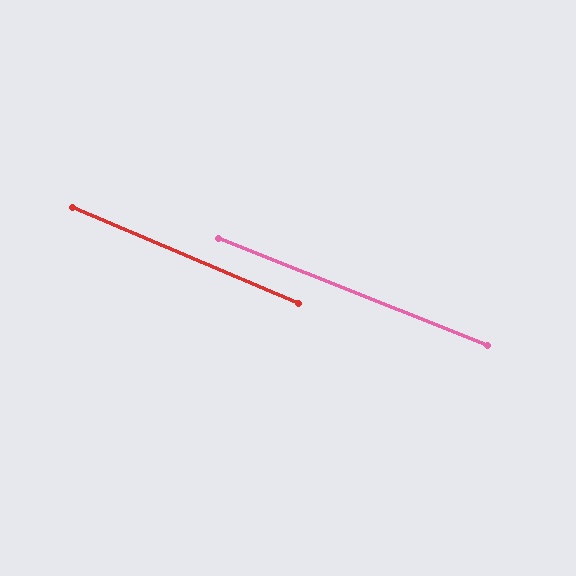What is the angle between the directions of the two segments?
Approximately 1 degree.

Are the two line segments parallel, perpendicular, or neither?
Parallel — their directions differ by only 1.3°.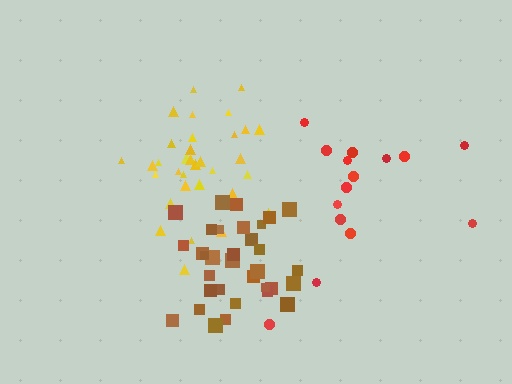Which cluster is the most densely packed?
Yellow.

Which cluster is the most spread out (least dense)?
Red.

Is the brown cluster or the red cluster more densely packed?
Brown.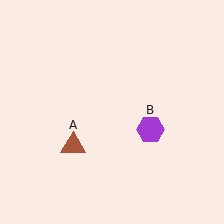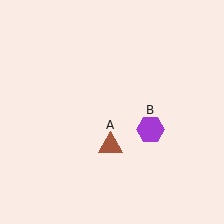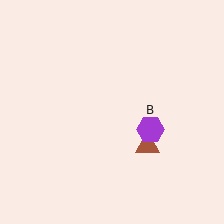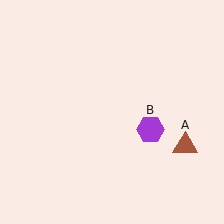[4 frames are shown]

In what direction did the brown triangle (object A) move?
The brown triangle (object A) moved right.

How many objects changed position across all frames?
1 object changed position: brown triangle (object A).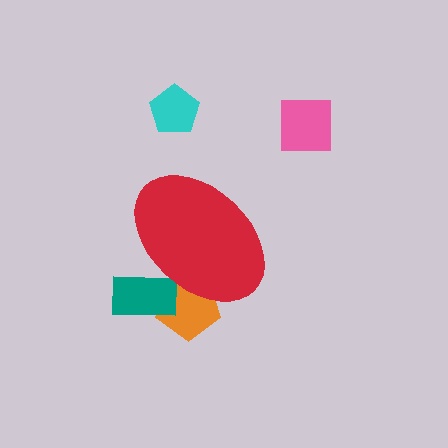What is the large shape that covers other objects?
A red ellipse.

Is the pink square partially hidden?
No, the pink square is fully visible.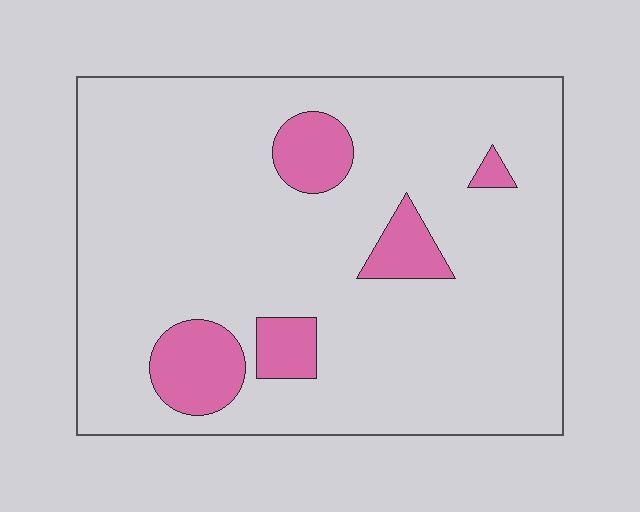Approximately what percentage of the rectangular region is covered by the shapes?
Approximately 15%.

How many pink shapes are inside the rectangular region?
5.